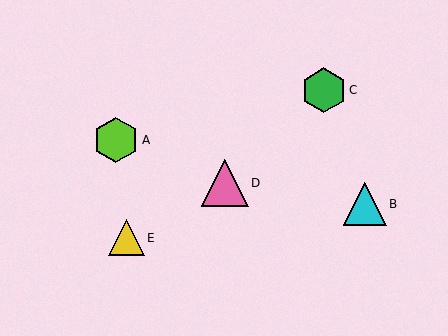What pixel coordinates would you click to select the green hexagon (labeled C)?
Click at (324, 90) to select the green hexagon C.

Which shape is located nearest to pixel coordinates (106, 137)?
The lime hexagon (labeled A) at (116, 140) is nearest to that location.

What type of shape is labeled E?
Shape E is a yellow triangle.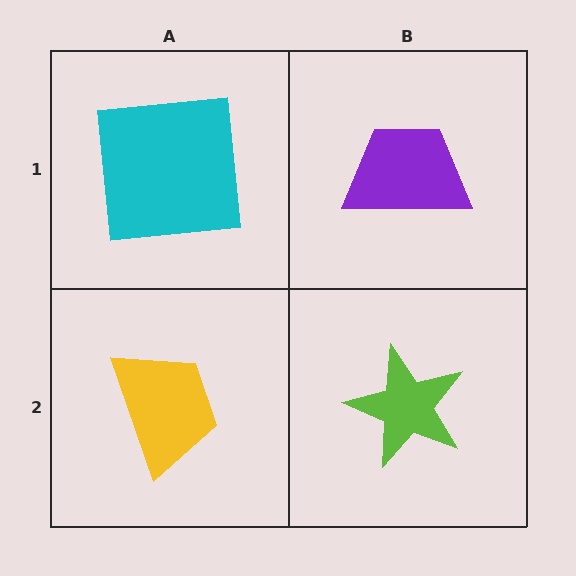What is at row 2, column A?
A yellow trapezoid.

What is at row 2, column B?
A lime star.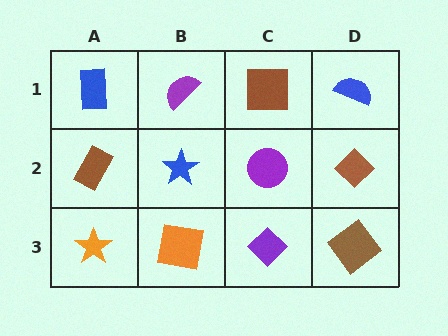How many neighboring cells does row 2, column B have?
4.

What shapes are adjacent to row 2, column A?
A blue rectangle (row 1, column A), an orange star (row 3, column A), a blue star (row 2, column B).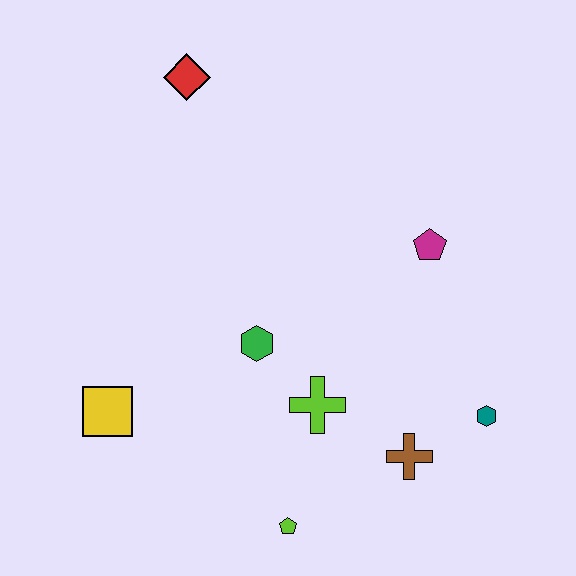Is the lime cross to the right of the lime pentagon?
Yes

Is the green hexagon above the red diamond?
No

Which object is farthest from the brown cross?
The red diamond is farthest from the brown cross.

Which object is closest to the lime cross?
The green hexagon is closest to the lime cross.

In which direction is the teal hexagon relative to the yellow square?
The teal hexagon is to the right of the yellow square.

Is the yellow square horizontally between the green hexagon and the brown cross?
No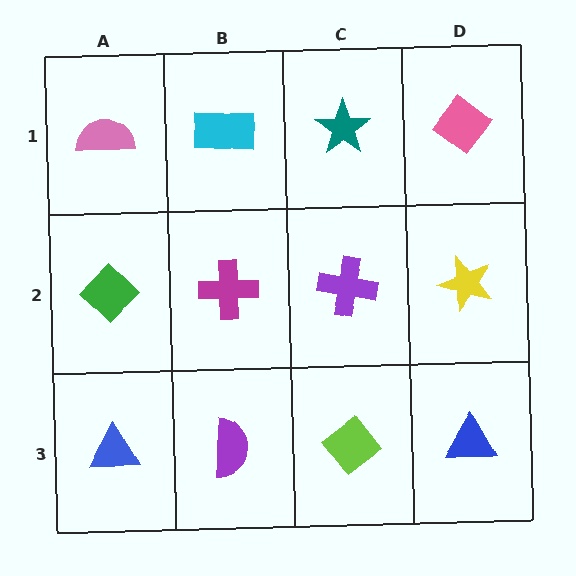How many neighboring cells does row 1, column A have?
2.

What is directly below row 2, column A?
A blue triangle.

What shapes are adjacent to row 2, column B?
A cyan rectangle (row 1, column B), a purple semicircle (row 3, column B), a green diamond (row 2, column A), a purple cross (row 2, column C).